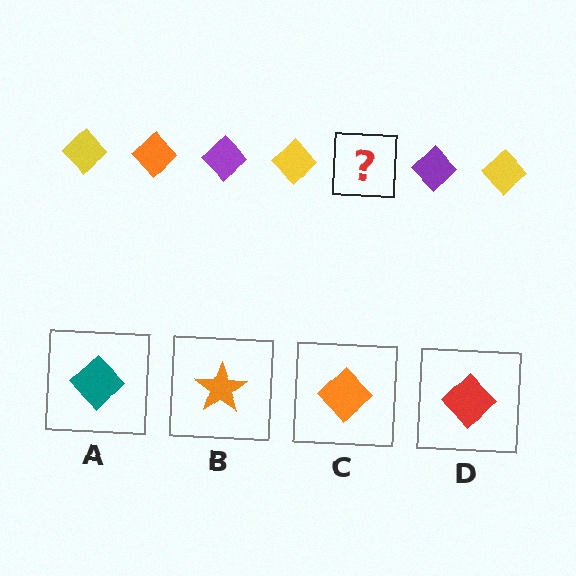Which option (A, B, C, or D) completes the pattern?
C.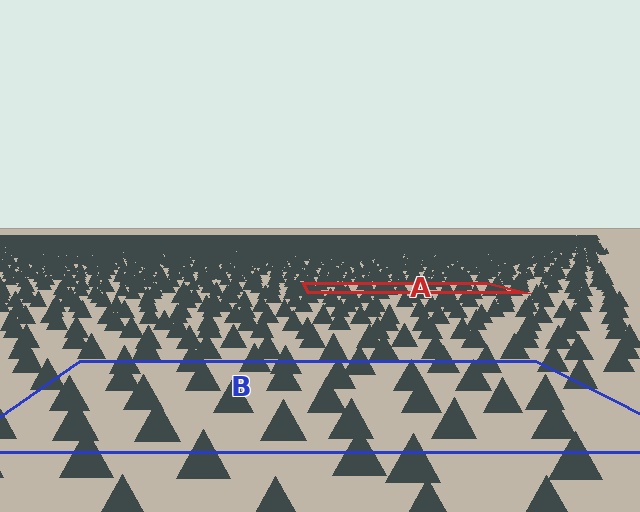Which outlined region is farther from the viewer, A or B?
Region A is farther from the viewer — the texture elements inside it appear smaller and more densely packed.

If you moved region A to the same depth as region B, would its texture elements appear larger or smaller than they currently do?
They would appear larger. At a closer depth, the same texture elements are projected at a bigger on-screen size.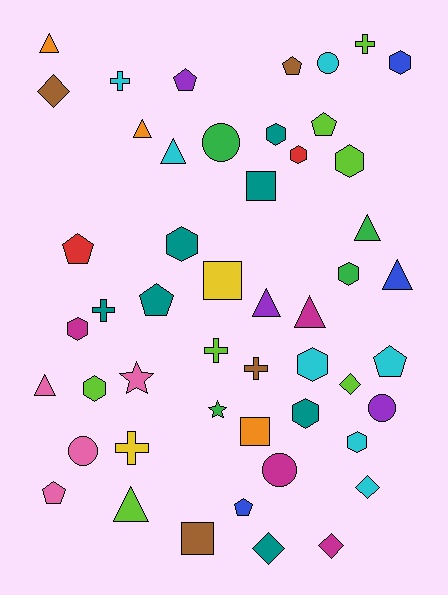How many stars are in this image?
There are 2 stars.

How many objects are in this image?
There are 50 objects.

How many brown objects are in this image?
There are 4 brown objects.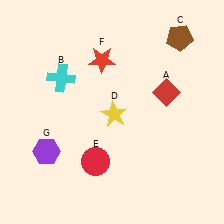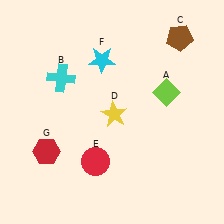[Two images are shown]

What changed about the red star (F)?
In Image 1, F is red. In Image 2, it changed to cyan.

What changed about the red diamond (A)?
In Image 1, A is red. In Image 2, it changed to lime.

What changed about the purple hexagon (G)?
In Image 1, G is purple. In Image 2, it changed to red.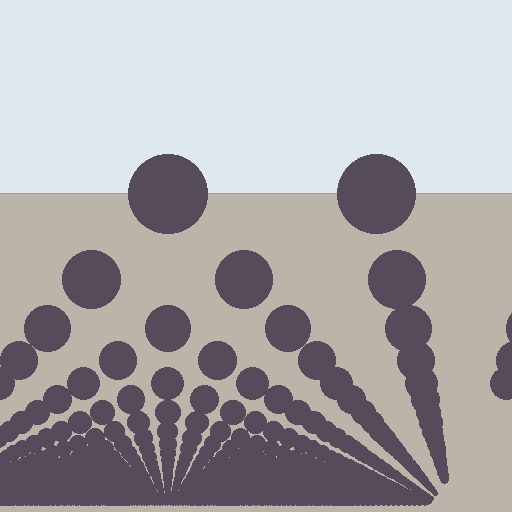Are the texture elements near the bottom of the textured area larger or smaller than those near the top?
Smaller. The gradient is inverted — elements near the bottom are smaller and denser.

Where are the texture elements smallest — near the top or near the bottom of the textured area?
Near the bottom.